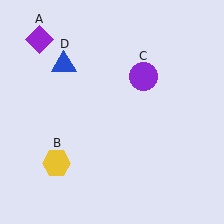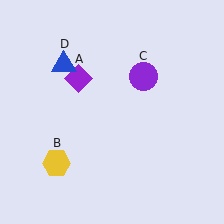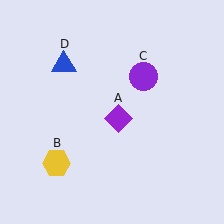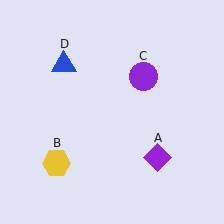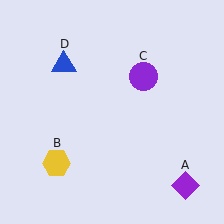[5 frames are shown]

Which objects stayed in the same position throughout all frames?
Yellow hexagon (object B) and purple circle (object C) and blue triangle (object D) remained stationary.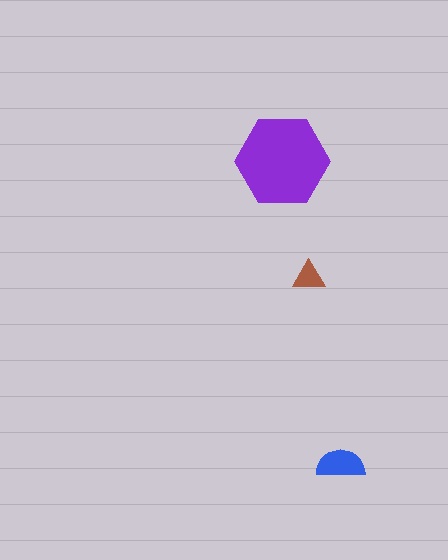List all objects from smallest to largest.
The brown triangle, the blue semicircle, the purple hexagon.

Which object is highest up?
The purple hexagon is topmost.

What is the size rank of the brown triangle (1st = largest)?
3rd.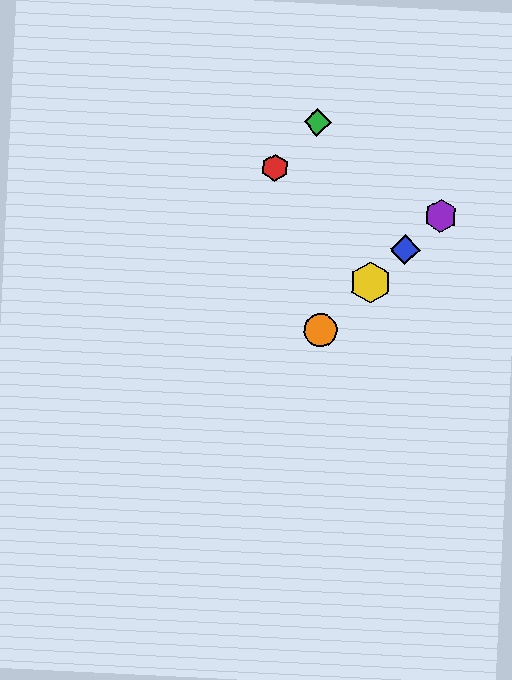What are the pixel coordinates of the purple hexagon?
The purple hexagon is at (441, 216).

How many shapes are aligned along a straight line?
4 shapes (the blue diamond, the yellow hexagon, the purple hexagon, the orange circle) are aligned along a straight line.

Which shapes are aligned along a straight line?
The blue diamond, the yellow hexagon, the purple hexagon, the orange circle are aligned along a straight line.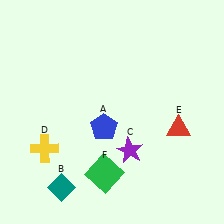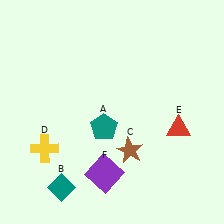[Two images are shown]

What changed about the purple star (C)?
In Image 1, C is purple. In Image 2, it changed to brown.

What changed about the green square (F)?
In Image 1, F is green. In Image 2, it changed to purple.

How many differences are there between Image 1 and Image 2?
There are 3 differences between the two images.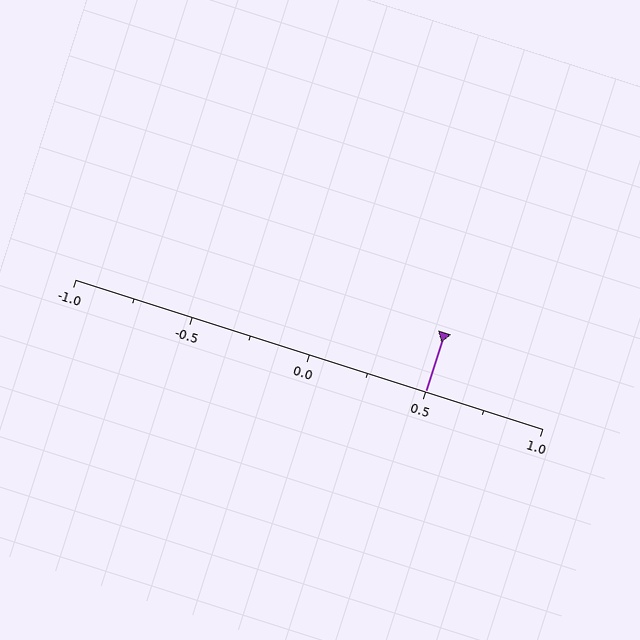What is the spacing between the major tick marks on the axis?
The major ticks are spaced 0.5 apart.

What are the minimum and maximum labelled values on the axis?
The axis runs from -1.0 to 1.0.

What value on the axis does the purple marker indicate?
The marker indicates approximately 0.5.